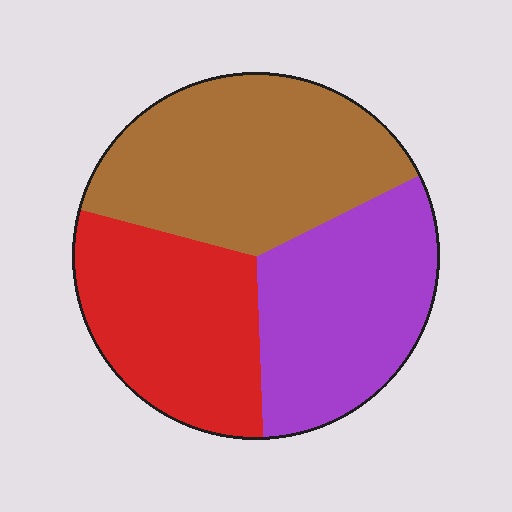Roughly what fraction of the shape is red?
Red covers roughly 30% of the shape.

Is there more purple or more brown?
Brown.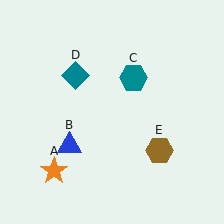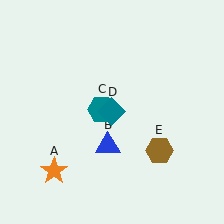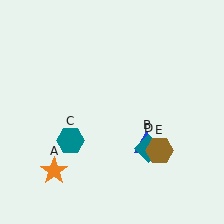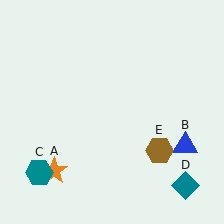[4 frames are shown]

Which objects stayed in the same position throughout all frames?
Orange star (object A) and brown hexagon (object E) remained stationary.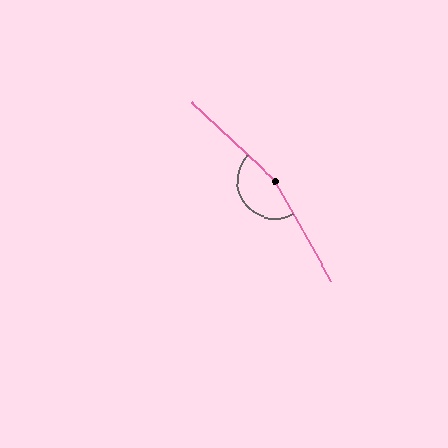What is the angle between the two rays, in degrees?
Approximately 162 degrees.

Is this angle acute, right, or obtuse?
It is obtuse.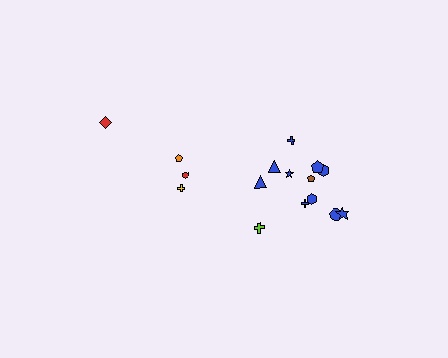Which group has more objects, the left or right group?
The right group.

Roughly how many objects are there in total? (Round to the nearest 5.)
Roughly 15 objects in total.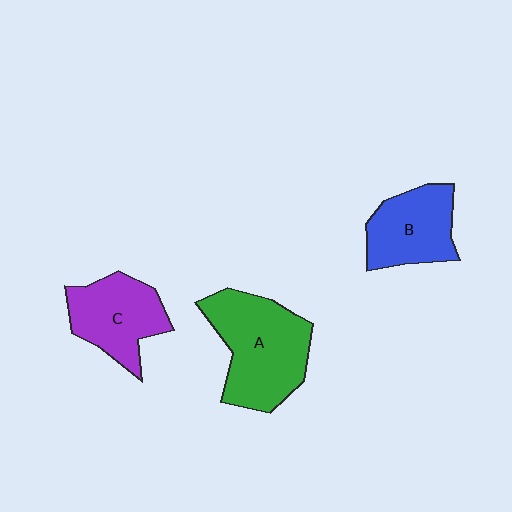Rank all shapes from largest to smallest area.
From largest to smallest: A (green), C (purple), B (blue).